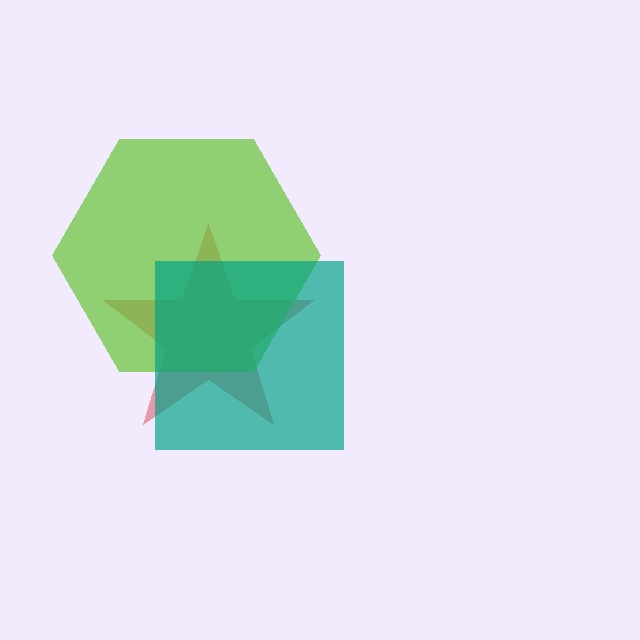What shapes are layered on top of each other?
The layered shapes are: a red star, a lime hexagon, a teal square.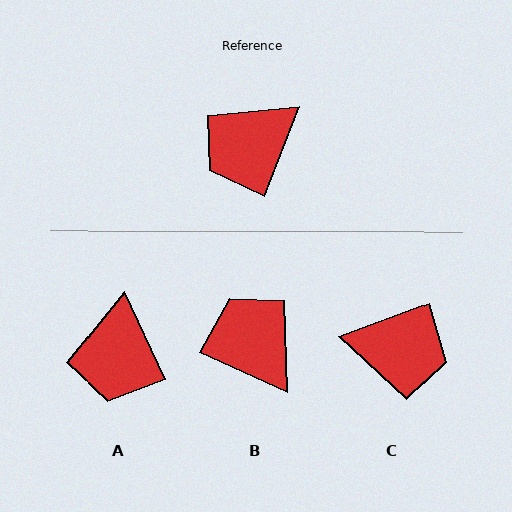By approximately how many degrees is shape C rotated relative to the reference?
Approximately 132 degrees counter-clockwise.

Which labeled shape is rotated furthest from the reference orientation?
C, about 132 degrees away.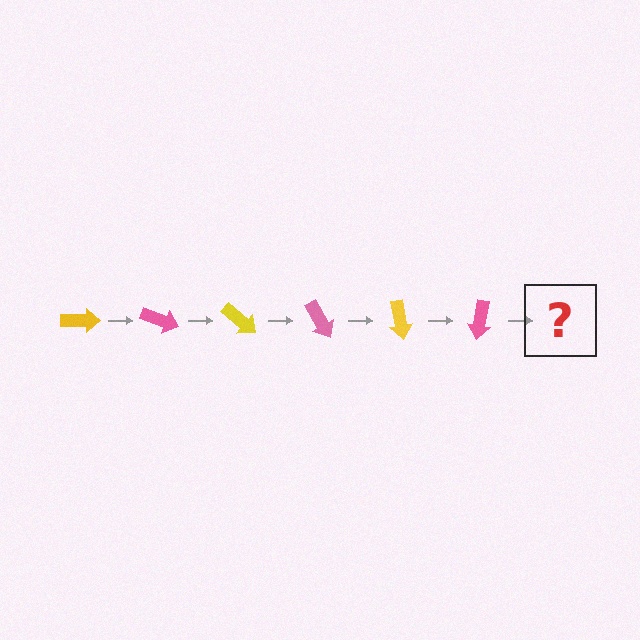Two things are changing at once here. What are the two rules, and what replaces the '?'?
The two rules are that it rotates 20 degrees each step and the color cycles through yellow and pink. The '?' should be a yellow arrow, rotated 120 degrees from the start.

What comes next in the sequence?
The next element should be a yellow arrow, rotated 120 degrees from the start.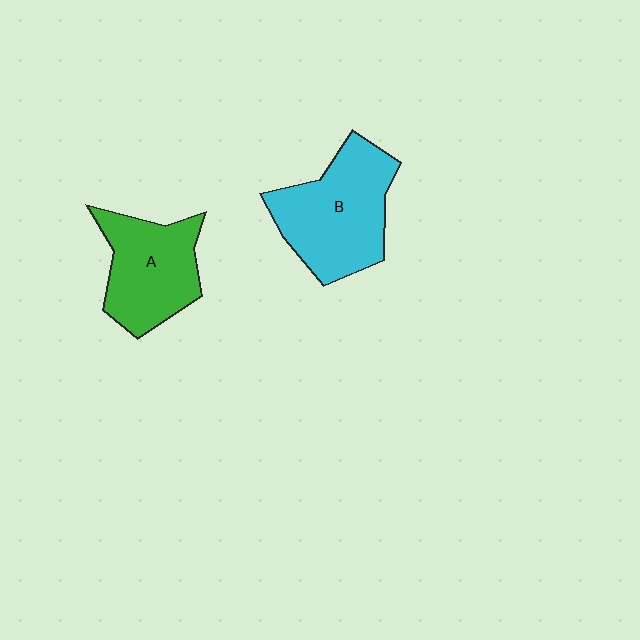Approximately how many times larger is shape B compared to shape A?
Approximately 1.2 times.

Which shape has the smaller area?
Shape A (green).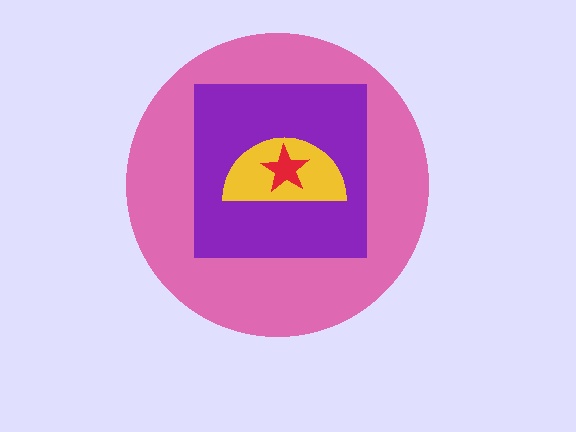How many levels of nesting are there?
4.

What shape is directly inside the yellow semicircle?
The red star.